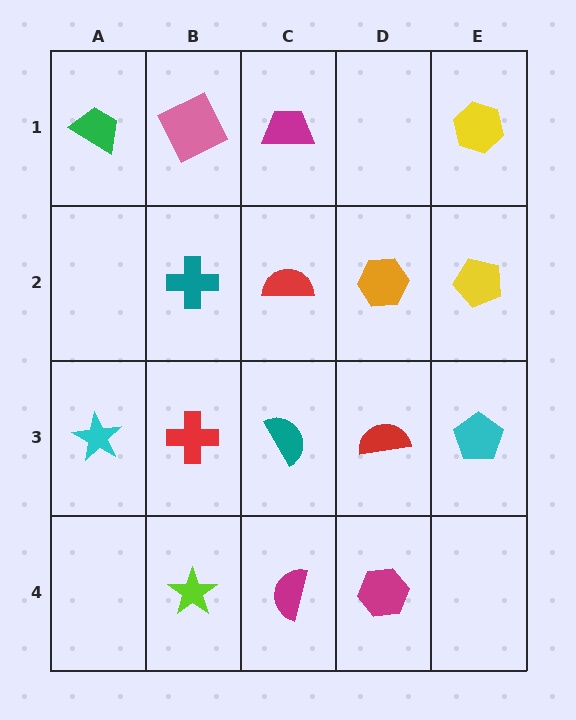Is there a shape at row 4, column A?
No, that cell is empty.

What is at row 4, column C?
A magenta semicircle.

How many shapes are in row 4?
3 shapes.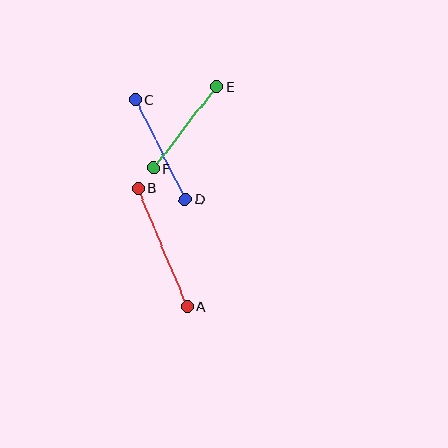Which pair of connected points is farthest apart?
Points A and B are farthest apart.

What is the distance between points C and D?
The distance is approximately 111 pixels.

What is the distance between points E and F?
The distance is approximately 103 pixels.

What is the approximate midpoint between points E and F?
The midpoint is at approximately (185, 127) pixels.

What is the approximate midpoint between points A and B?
The midpoint is at approximately (163, 247) pixels.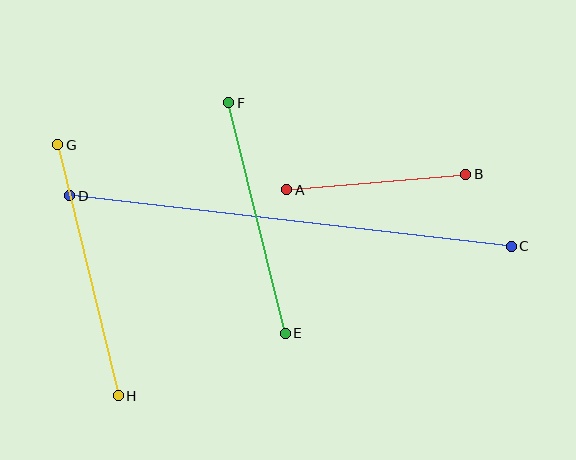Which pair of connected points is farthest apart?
Points C and D are farthest apart.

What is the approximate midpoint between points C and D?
The midpoint is at approximately (290, 221) pixels.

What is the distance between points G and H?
The distance is approximately 258 pixels.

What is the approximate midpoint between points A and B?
The midpoint is at approximately (376, 182) pixels.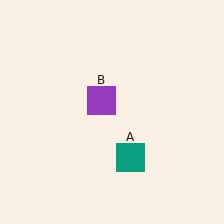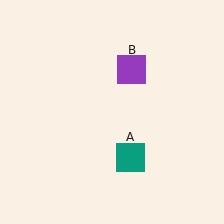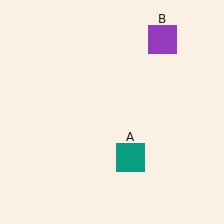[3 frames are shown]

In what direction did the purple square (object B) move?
The purple square (object B) moved up and to the right.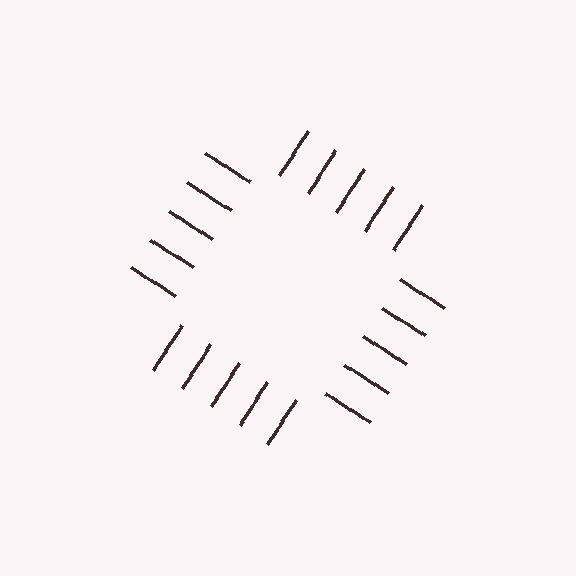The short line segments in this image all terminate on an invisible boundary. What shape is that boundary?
An illusory square — the line segments terminate on its edges but no continuous stroke is drawn.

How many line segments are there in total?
20 — 5 along each of the 4 edges.